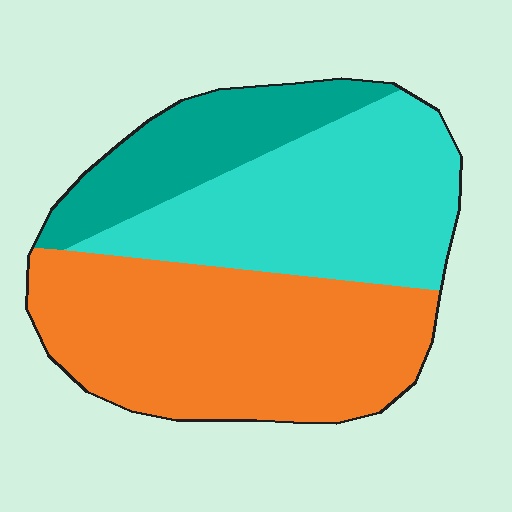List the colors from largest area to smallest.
From largest to smallest: orange, cyan, teal.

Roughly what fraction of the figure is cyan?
Cyan covers 35% of the figure.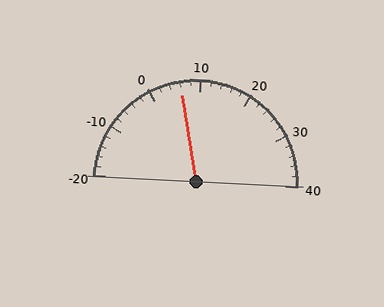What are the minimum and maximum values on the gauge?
The gauge ranges from -20 to 40.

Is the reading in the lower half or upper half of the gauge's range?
The reading is in the lower half of the range (-20 to 40).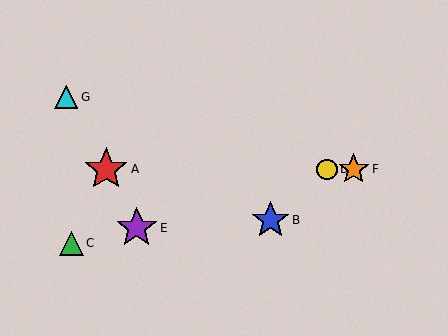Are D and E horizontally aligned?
No, D is at y≈169 and E is at y≈228.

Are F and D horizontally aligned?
Yes, both are at y≈169.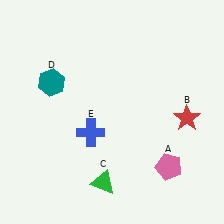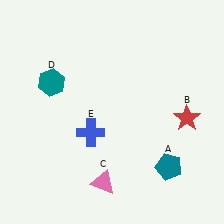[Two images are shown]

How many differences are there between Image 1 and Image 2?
There are 2 differences between the two images.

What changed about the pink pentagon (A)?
In Image 1, A is pink. In Image 2, it changed to teal.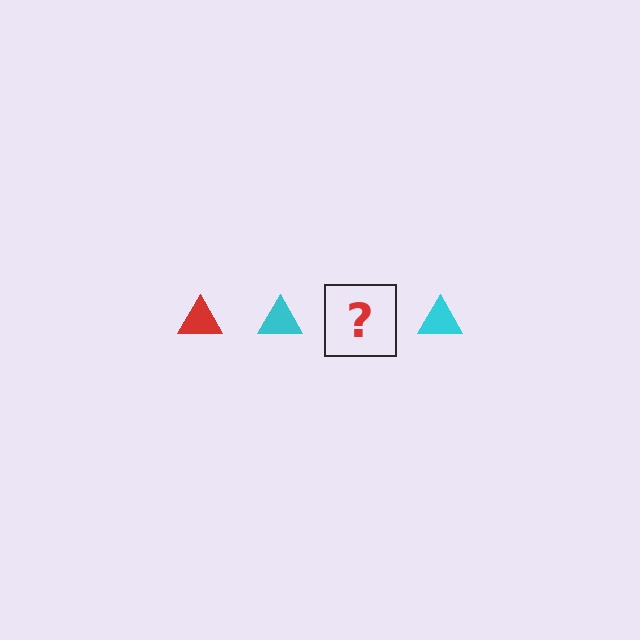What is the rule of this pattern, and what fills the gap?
The rule is that the pattern cycles through red, cyan triangles. The gap should be filled with a red triangle.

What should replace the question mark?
The question mark should be replaced with a red triangle.